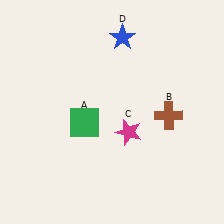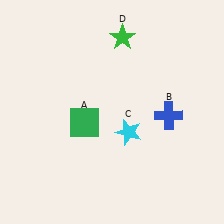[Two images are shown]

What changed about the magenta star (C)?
In Image 1, C is magenta. In Image 2, it changed to cyan.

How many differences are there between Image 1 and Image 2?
There are 3 differences between the two images.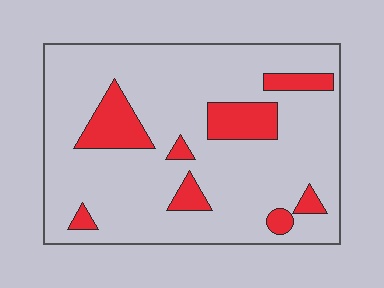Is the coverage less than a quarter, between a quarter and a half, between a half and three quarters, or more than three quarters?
Less than a quarter.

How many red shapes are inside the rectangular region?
8.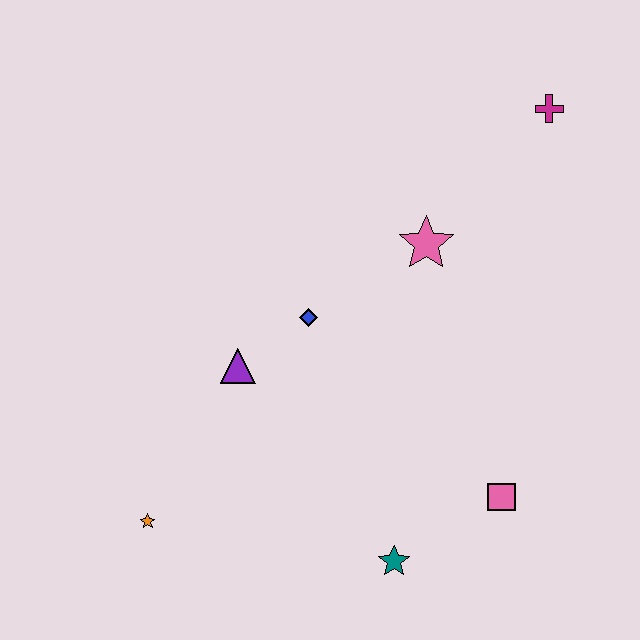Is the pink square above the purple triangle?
No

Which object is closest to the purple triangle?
The blue diamond is closest to the purple triangle.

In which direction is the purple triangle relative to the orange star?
The purple triangle is above the orange star.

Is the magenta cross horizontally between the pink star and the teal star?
No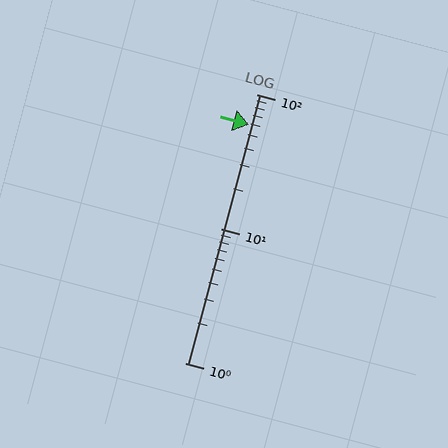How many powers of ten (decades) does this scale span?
The scale spans 2 decades, from 1 to 100.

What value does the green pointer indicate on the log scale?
The pointer indicates approximately 59.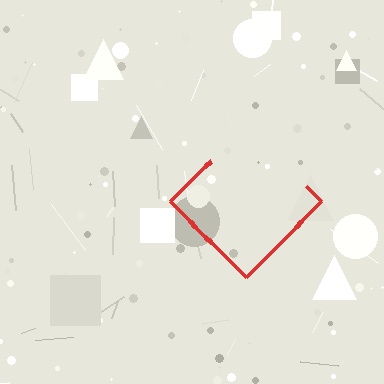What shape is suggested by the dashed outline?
The dashed outline suggests a diamond.